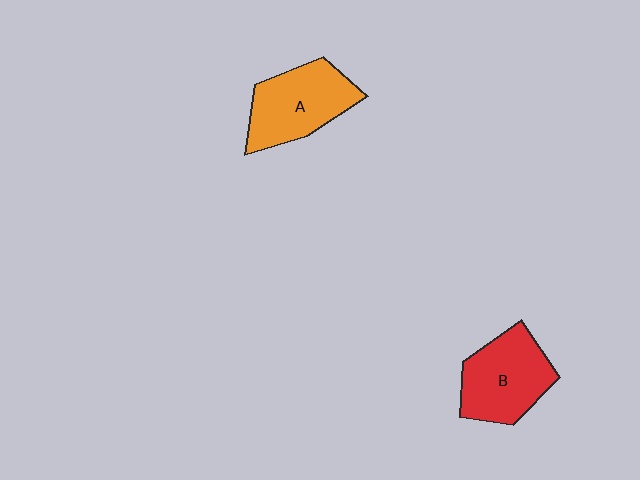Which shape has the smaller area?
Shape A (orange).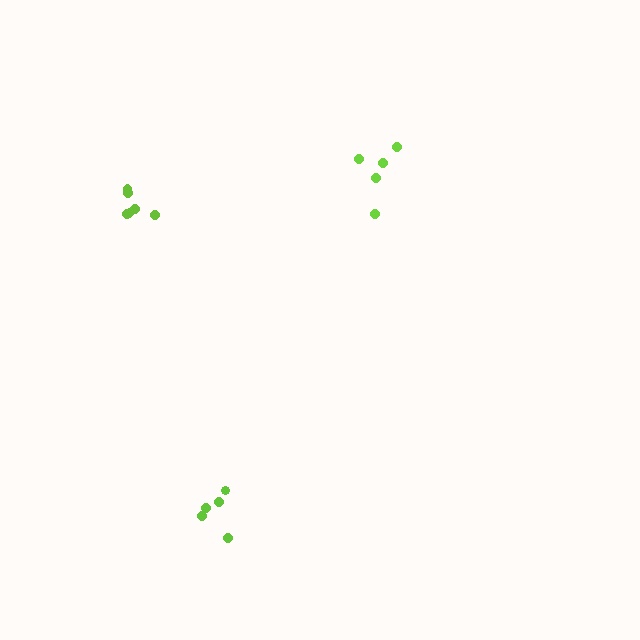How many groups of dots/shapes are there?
There are 3 groups.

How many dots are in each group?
Group 1: 5 dots, Group 2: 5 dots, Group 3: 6 dots (16 total).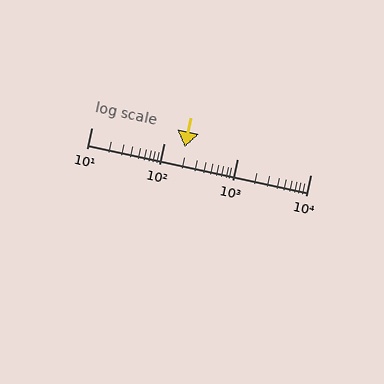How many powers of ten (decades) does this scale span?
The scale spans 3 decades, from 10 to 10000.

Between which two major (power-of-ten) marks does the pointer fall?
The pointer is between 100 and 1000.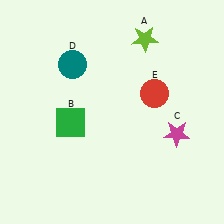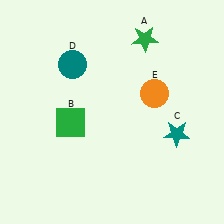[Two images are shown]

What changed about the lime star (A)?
In Image 1, A is lime. In Image 2, it changed to green.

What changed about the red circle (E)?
In Image 1, E is red. In Image 2, it changed to orange.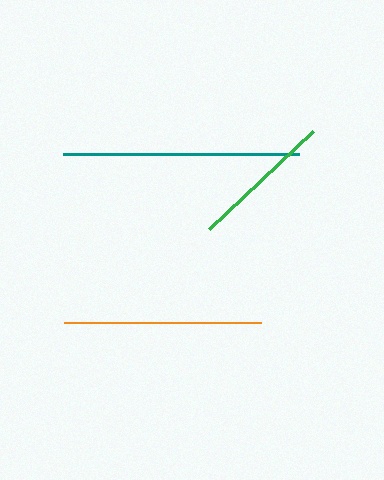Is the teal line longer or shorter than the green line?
The teal line is longer than the green line.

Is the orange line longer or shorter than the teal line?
The teal line is longer than the orange line.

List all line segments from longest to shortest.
From longest to shortest: teal, orange, green.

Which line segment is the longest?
The teal line is the longest at approximately 236 pixels.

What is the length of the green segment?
The green segment is approximately 143 pixels long.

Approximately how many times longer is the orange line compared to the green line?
The orange line is approximately 1.4 times the length of the green line.